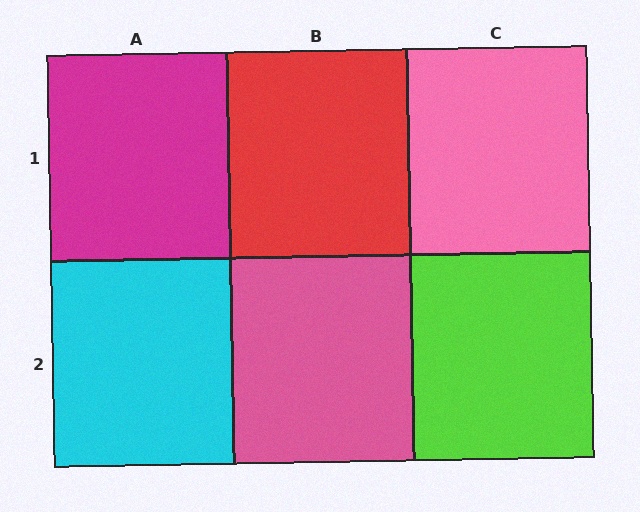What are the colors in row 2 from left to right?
Cyan, pink, lime.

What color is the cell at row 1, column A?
Magenta.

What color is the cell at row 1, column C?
Pink.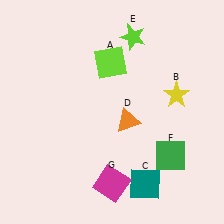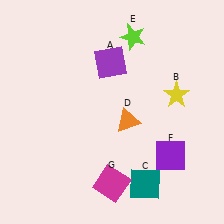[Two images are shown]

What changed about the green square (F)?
In Image 1, F is green. In Image 2, it changed to purple.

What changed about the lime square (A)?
In Image 1, A is lime. In Image 2, it changed to purple.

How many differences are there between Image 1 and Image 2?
There are 2 differences between the two images.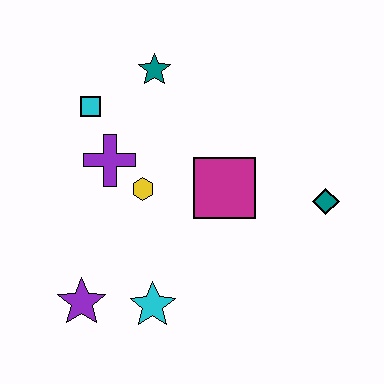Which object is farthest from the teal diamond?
The purple star is farthest from the teal diamond.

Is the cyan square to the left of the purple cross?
Yes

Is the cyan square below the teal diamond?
No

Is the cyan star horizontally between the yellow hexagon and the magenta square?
Yes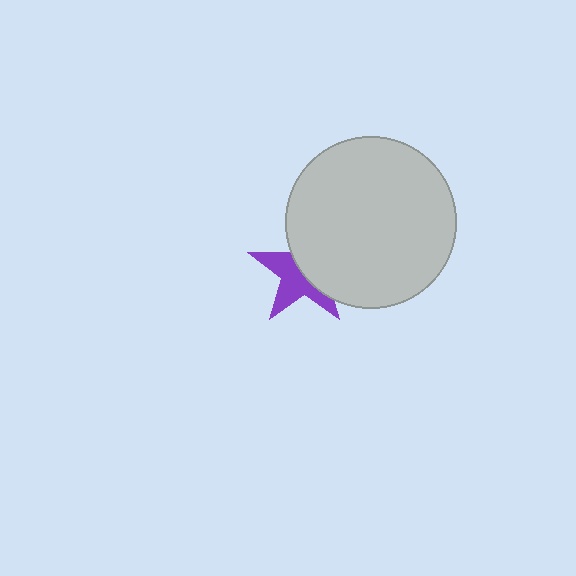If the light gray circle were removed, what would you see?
You would see the complete purple star.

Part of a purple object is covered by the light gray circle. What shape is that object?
It is a star.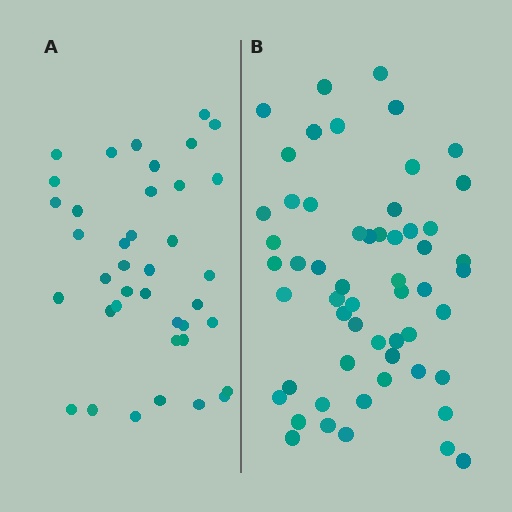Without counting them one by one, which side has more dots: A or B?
Region B (the right region) has more dots.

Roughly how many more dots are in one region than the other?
Region B has approximately 15 more dots than region A.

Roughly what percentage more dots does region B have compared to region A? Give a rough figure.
About 45% more.